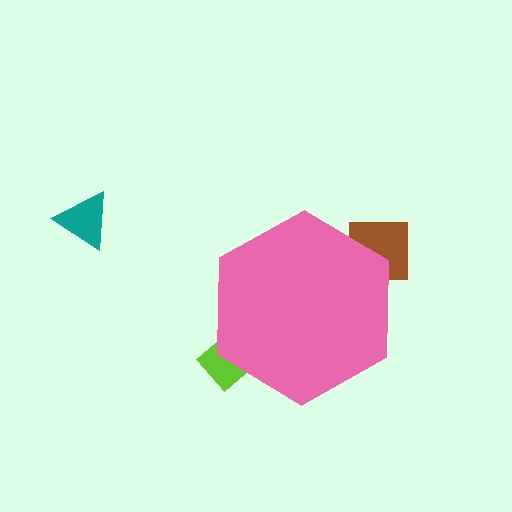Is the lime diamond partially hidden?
Yes, the lime diamond is partially hidden behind the pink hexagon.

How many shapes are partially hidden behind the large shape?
2 shapes are partially hidden.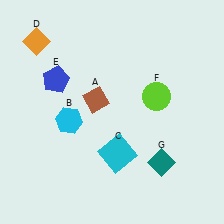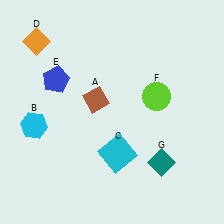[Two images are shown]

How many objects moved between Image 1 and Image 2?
1 object moved between the two images.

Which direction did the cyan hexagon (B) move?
The cyan hexagon (B) moved left.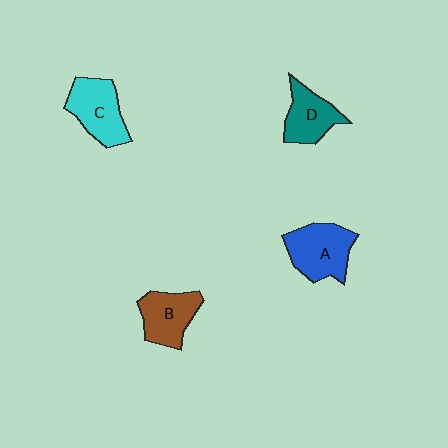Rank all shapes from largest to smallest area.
From largest to smallest: A (blue), C (cyan), B (brown), D (teal).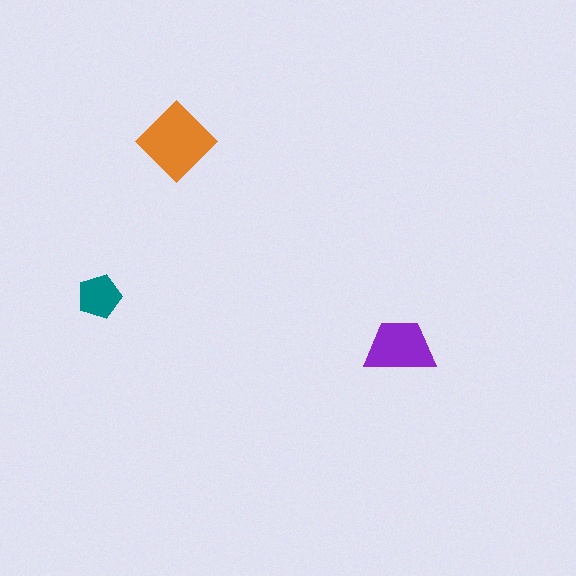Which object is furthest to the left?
The teal pentagon is leftmost.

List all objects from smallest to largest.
The teal pentagon, the purple trapezoid, the orange diamond.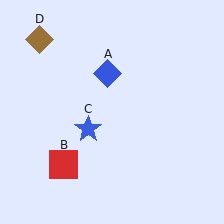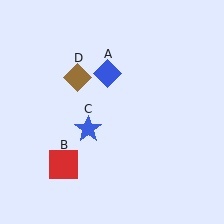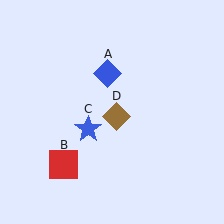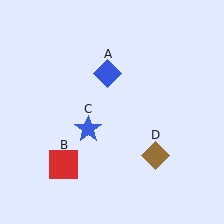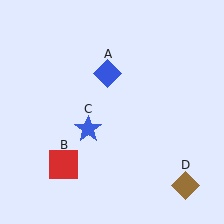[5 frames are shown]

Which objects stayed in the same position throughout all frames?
Blue diamond (object A) and red square (object B) and blue star (object C) remained stationary.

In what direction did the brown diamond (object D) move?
The brown diamond (object D) moved down and to the right.